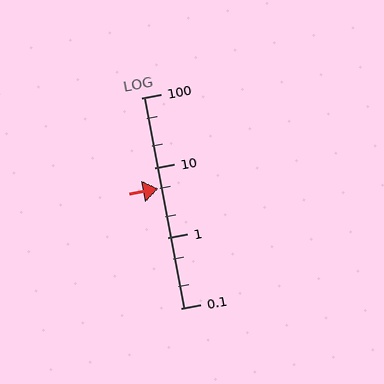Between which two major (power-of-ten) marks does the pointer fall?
The pointer is between 1 and 10.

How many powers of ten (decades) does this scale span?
The scale spans 3 decades, from 0.1 to 100.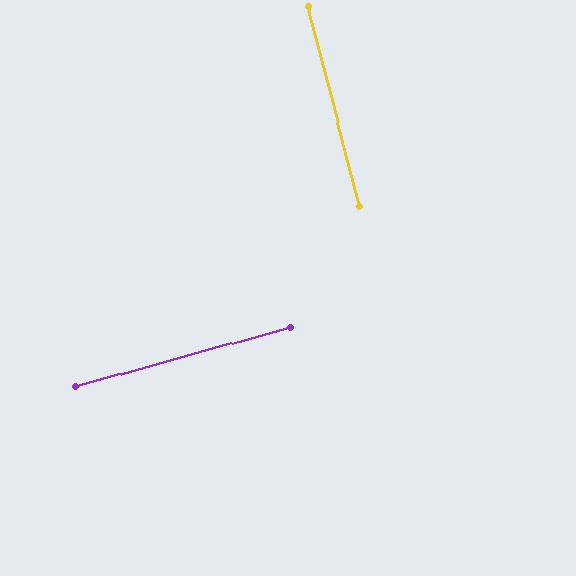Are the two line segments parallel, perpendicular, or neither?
Perpendicular — they meet at approximately 89°.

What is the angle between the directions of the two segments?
Approximately 89 degrees.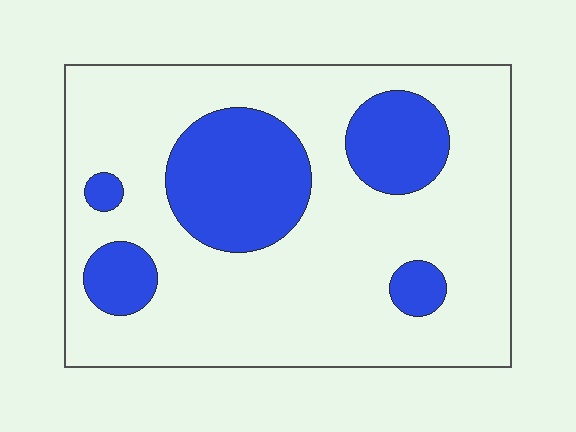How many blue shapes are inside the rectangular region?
5.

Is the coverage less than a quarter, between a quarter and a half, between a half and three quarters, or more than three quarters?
Less than a quarter.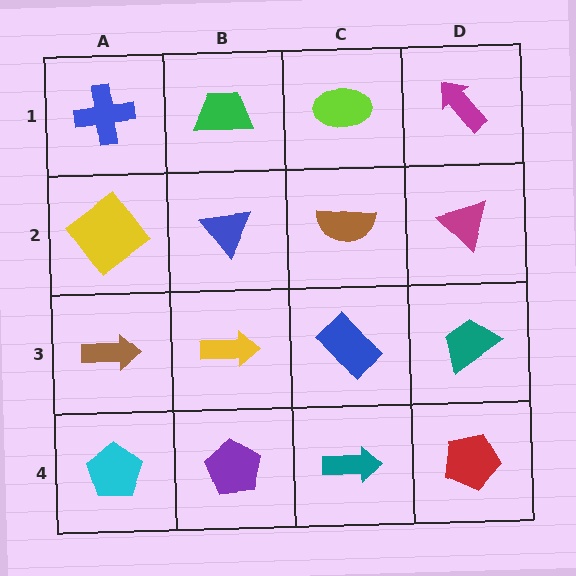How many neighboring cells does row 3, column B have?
4.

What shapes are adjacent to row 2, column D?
A magenta arrow (row 1, column D), a teal trapezoid (row 3, column D), a brown semicircle (row 2, column C).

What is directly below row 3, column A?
A cyan pentagon.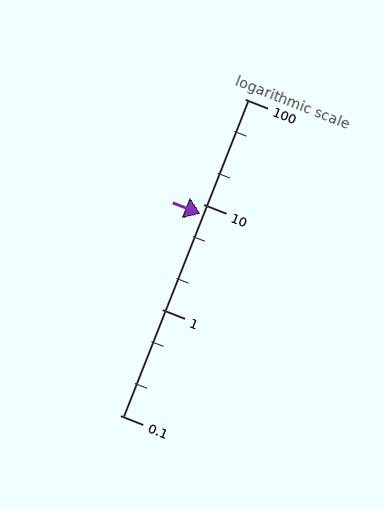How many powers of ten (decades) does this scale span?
The scale spans 3 decades, from 0.1 to 100.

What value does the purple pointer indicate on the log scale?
The pointer indicates approximately 8.1.